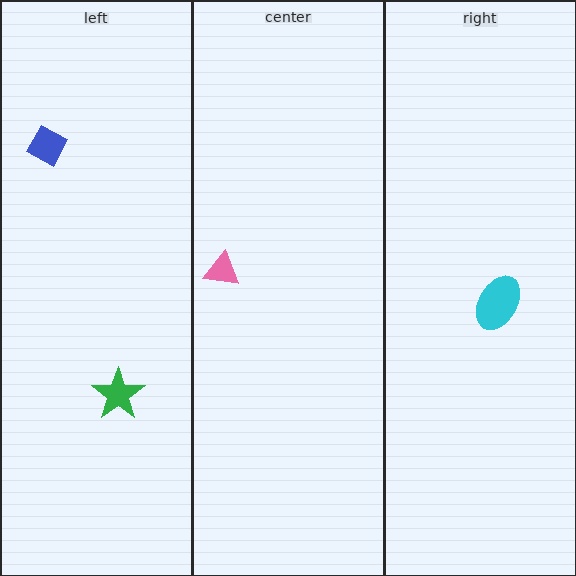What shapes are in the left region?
The blue diamond, the green star.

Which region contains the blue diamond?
The left region.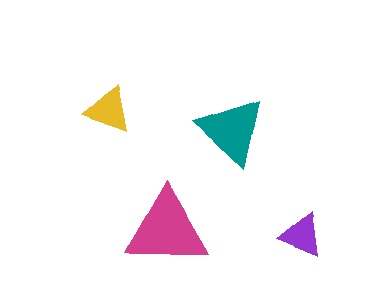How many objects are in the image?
There are 4 objects in the image.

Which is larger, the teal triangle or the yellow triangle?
The teal one.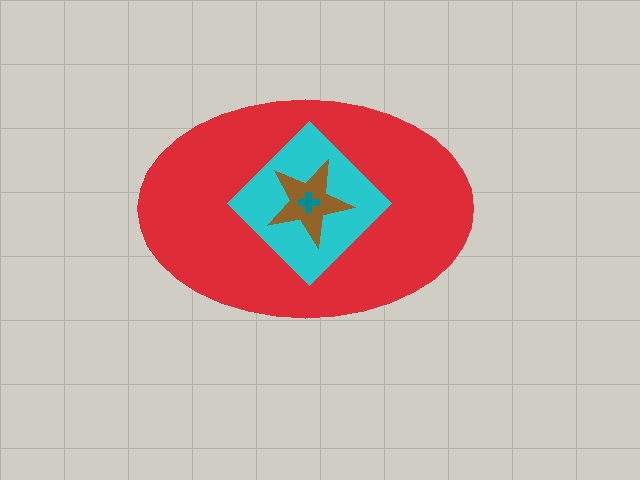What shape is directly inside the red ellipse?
The cyan diamond.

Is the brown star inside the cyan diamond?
Yes.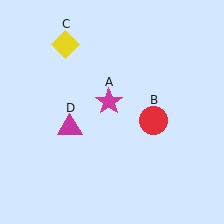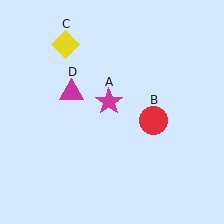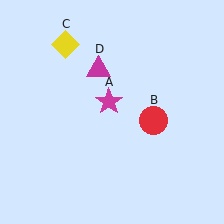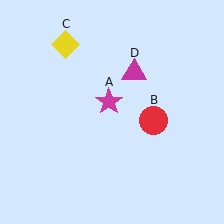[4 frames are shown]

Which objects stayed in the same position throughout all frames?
Magenta star (object A) and red circle (object B) and yellow diamond (object C) remained stationary.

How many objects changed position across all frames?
1 object changed position: magenta triangle (object D).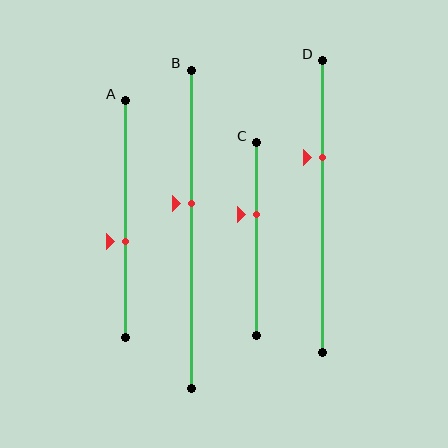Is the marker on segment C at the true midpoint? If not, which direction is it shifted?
No, the marker on segment C is shifted upward by about 13% of the segment length.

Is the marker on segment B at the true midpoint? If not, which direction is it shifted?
No, the marker on segment B is shifted upward by about 8% of the segment length.